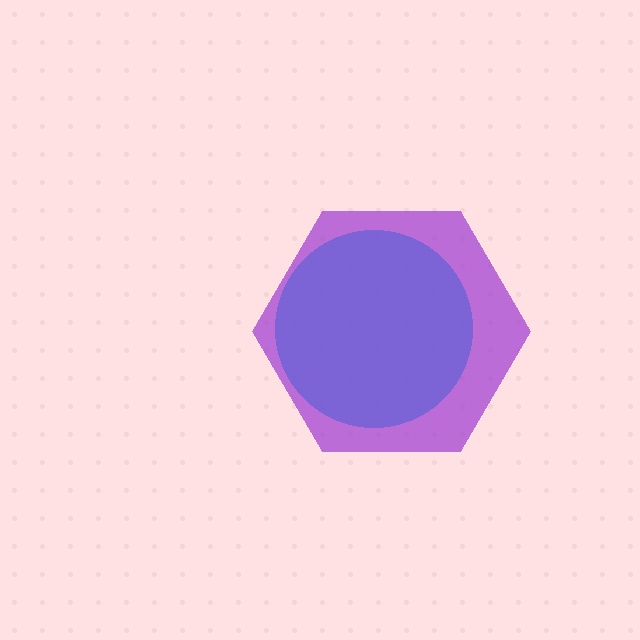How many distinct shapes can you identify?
There are 2 distinct shapes: a purple hexagon, a blue circle.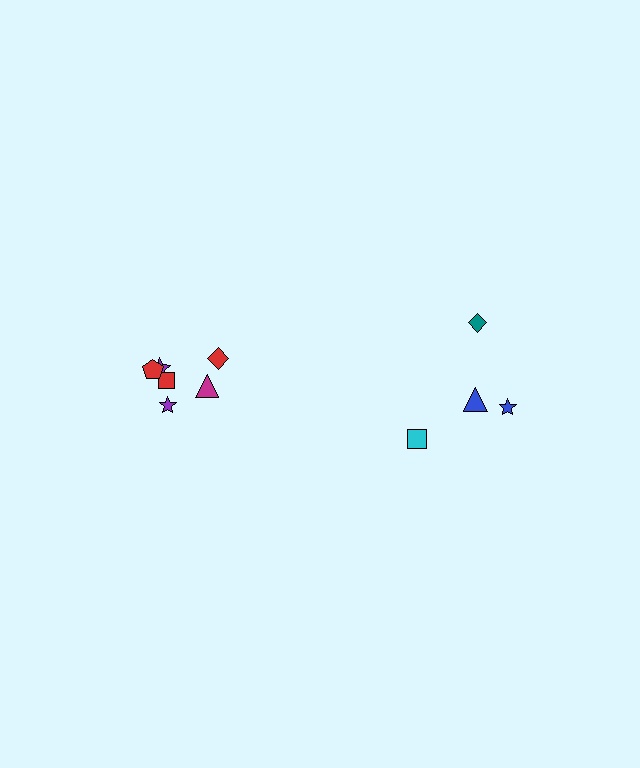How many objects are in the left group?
There are 6 objects.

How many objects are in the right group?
There are 4 objects.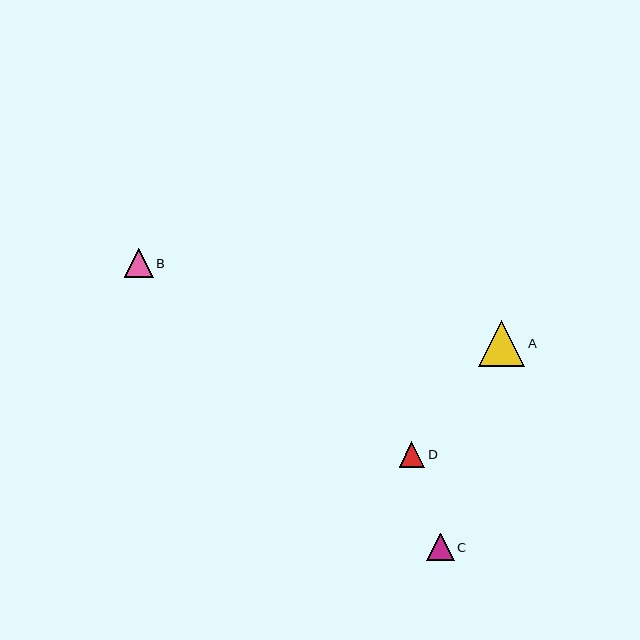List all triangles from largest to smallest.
From largest to smallest: A, B, C, D.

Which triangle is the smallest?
Triangle D is the smallest with a size of approximately 25 pixels.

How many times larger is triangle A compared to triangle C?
Triangle A is approximately 1.7 times the size of triangle C.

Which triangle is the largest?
Triangle A is the largest with a size of approximately 46 pixels.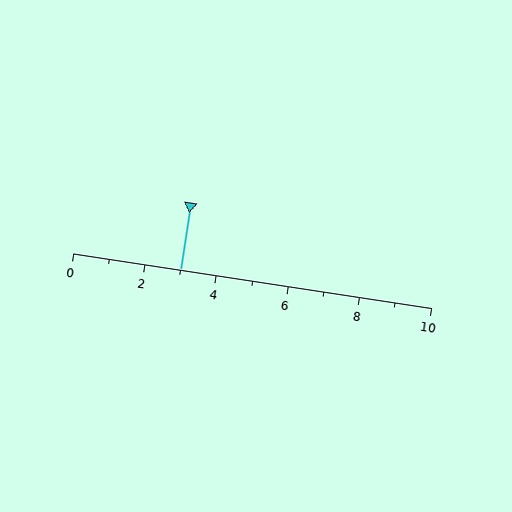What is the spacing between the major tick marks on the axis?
The major ticks are spaced 2 apart.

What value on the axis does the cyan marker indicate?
The marker indicates approximately 3.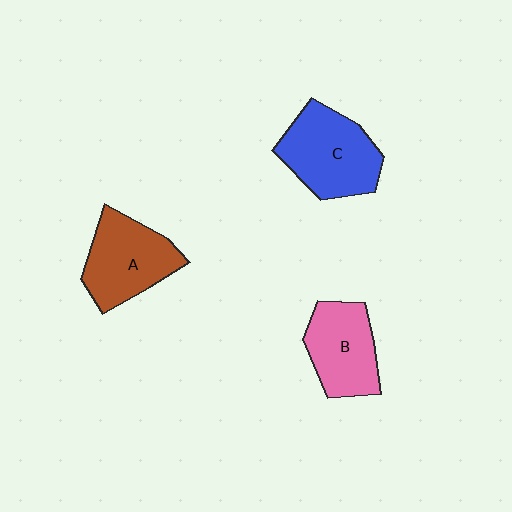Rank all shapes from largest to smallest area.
From largest to smallest: C (blue), A (brown), B (pink).